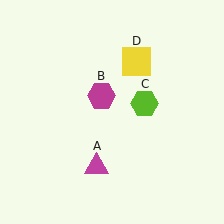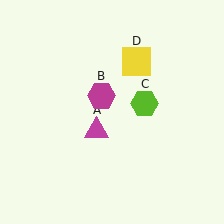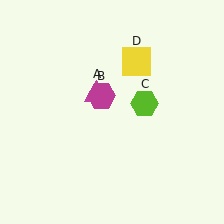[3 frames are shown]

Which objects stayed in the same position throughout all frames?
Magenta hexagon (object B) and lime hexagon (object C) and yellow square (object D) remained stationary.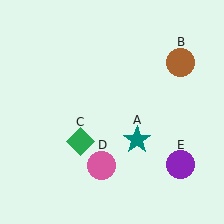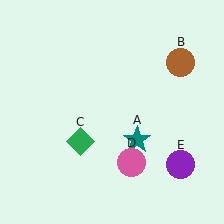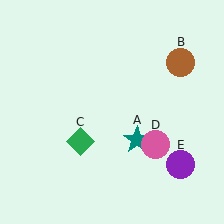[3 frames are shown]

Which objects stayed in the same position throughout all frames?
Teal star (object A) and brown circle (object B) and green diamond (object C) and purple circle (object E) remained stationary.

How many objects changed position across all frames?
1 object changed position: pink circle (object D).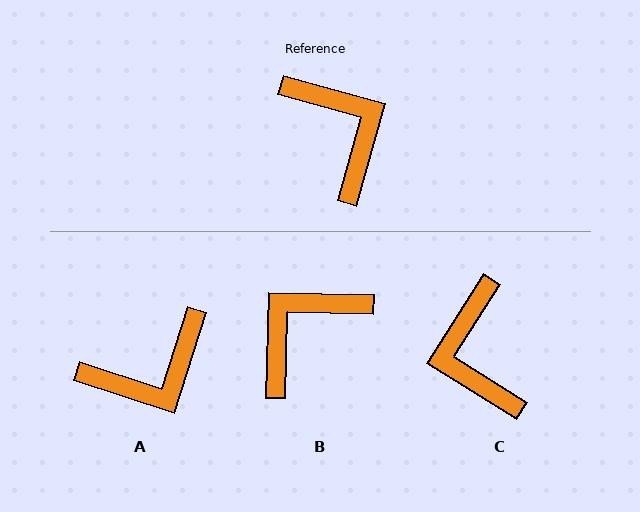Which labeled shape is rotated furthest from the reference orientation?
C, about 163 degrees away.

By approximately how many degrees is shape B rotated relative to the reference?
Approximately 104 degrees counter-clockwise.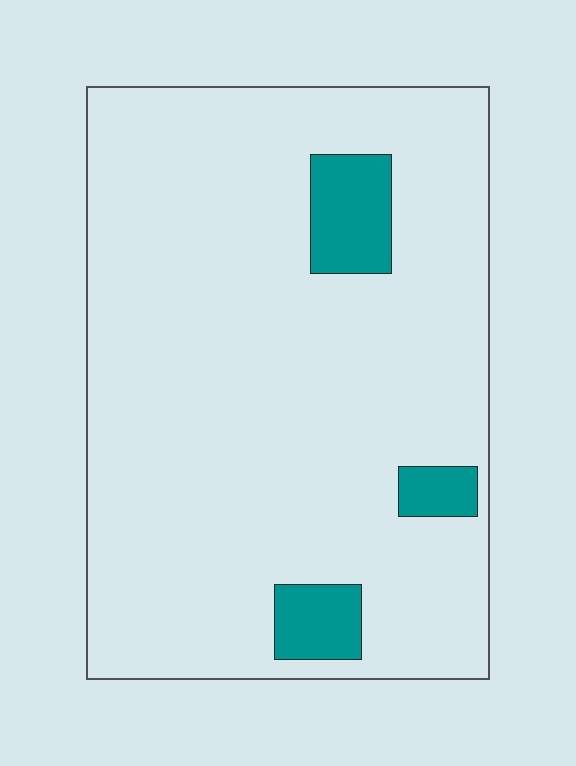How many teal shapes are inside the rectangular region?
3.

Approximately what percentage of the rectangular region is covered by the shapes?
Approximately 10%.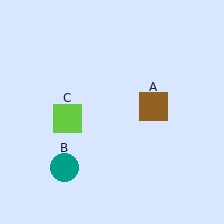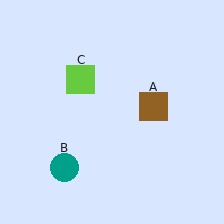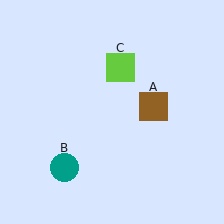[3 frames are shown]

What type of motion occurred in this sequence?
The lime square (object C) rotated clockwise around the center of the scene.